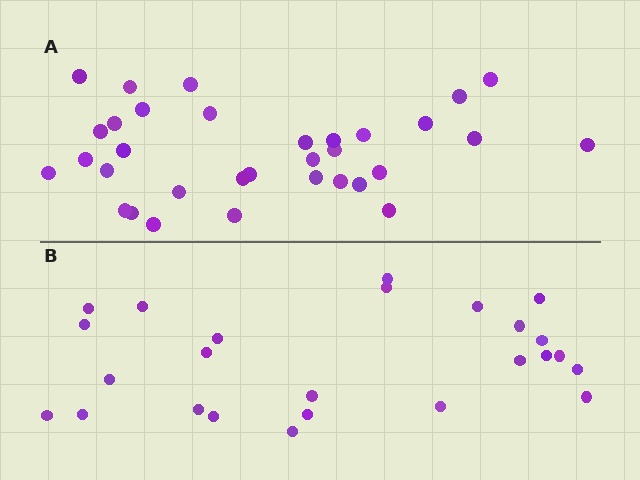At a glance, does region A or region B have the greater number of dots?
Region A (the top region) has more dots.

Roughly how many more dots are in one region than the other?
Region A has roughly 8 or so more dots than region B.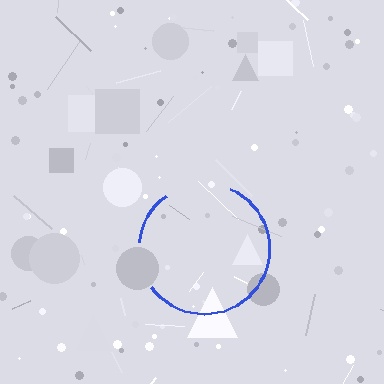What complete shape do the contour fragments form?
The contour fragments form a circle.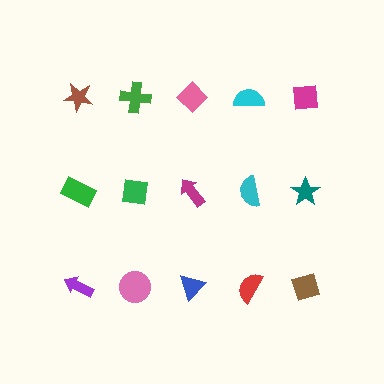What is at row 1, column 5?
A magenta square.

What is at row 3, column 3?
A blue triangle.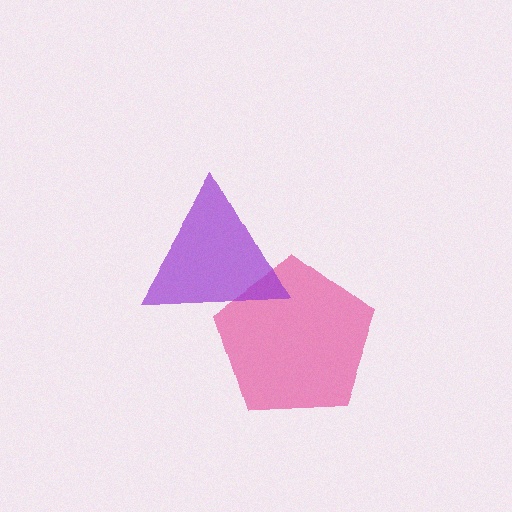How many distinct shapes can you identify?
There are 2 distinct shapes: a pink pentagon, a purple triangle.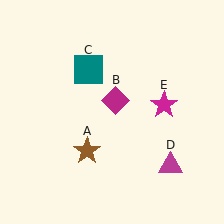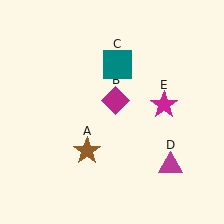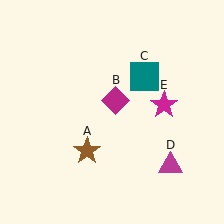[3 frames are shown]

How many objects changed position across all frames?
1 object changed position: teal square (object C).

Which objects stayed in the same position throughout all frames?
Brown star (object A) and magenta diamond (object B) and magenta triangle (object D) and magenta star (object E) remained stationary.